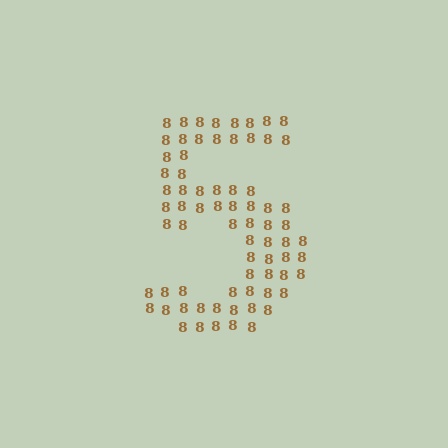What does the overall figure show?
The overall figure shows the digit 5.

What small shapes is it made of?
It is made of small digit 8's.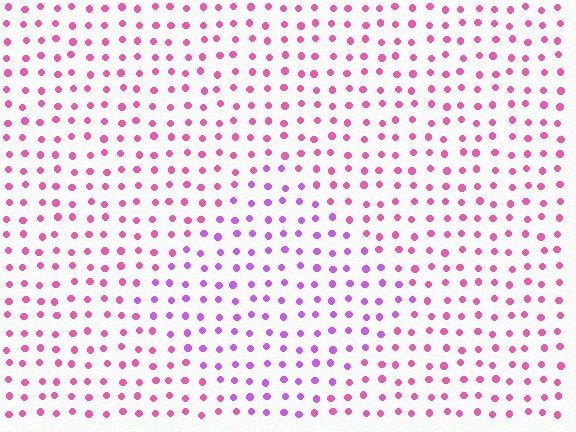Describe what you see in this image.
The image is filled with small pink elements in a uniform arrangement. A diamond-shaped region is visible where the elements are tinted to a slightly different hue, forming a subtle color boundary.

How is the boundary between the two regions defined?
The boundary is defined purely by a slight shift in hue (about 40 degrees). Spacing, size, and orientation are identical on both sides.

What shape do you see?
I see a diamond.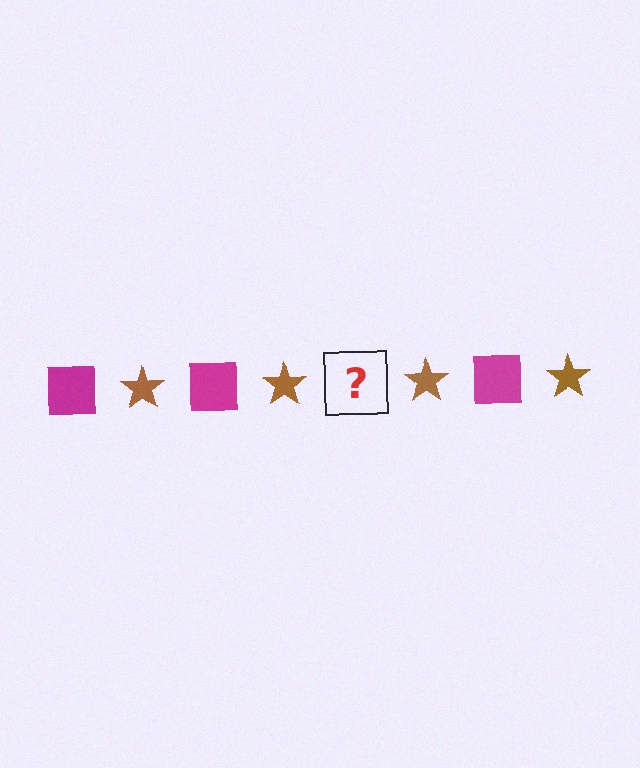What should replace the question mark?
The question mark should be replaced with a magenta square.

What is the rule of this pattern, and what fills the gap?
The rule is that the pattern alternates between magenta square and brown star. The gap should be filled with a magenta square.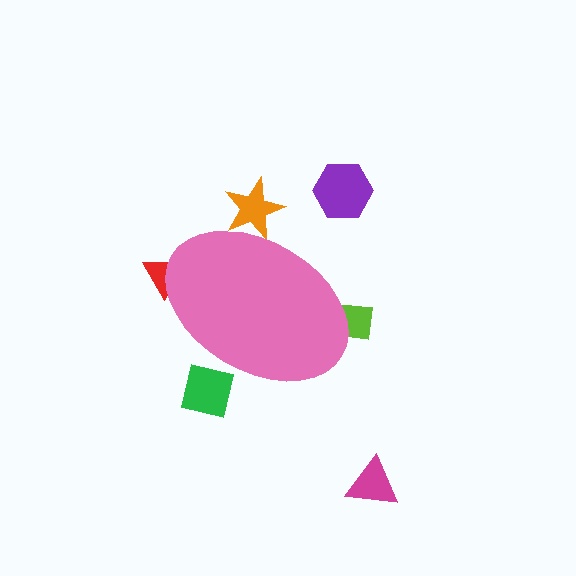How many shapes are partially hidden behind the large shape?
4 shapes are partially hidden.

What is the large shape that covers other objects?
A pink ellipse.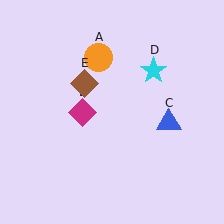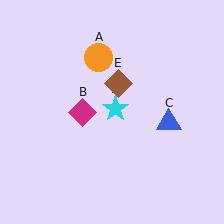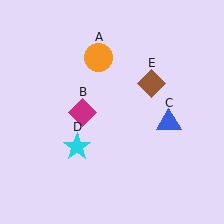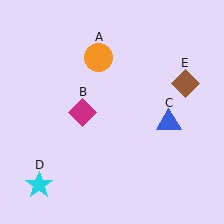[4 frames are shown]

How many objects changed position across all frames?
2 objects changed position: cyan star (object D), brown diamond (object E).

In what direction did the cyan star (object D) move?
The cyan star (object D) moved down and to the left.